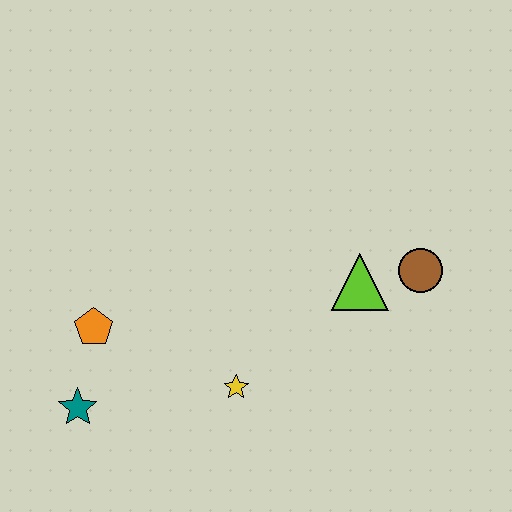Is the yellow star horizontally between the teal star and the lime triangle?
Yes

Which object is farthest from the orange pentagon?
The brown circle is farthest from the orange pentagon.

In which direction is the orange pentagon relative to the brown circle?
The orange pentagon is to the left of the brown circle.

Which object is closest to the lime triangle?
The brown circle is closest to the lime triangle.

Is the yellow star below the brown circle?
Yes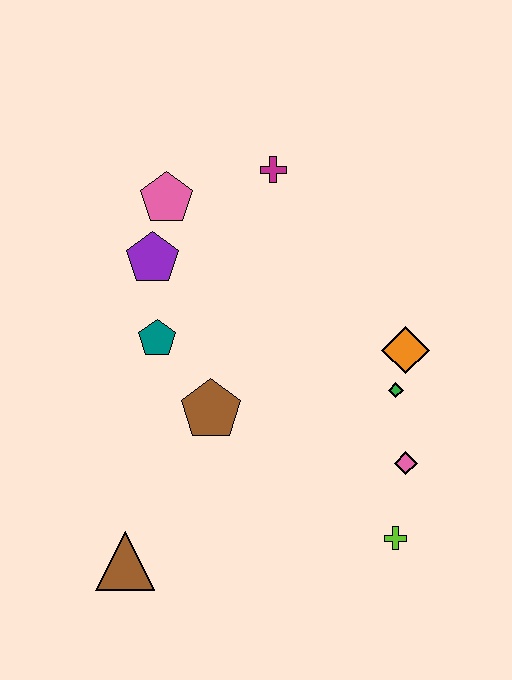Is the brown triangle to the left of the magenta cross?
Yes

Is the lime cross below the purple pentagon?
Yes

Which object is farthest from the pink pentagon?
The lime cross is farthest from the pink pentagon.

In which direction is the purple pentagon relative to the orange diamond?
The purple pentagon is to the left of the orange diamond.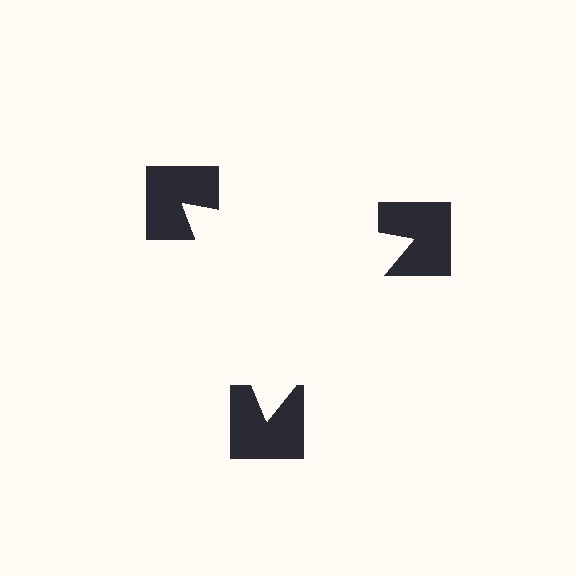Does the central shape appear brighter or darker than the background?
It typically appears slightly brighter than the background, even though no actual brightness change is drawn.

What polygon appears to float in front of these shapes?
An illusory triangle — its edges are inferred from the aligned wedge cuts in the notched squares, not physically drawn.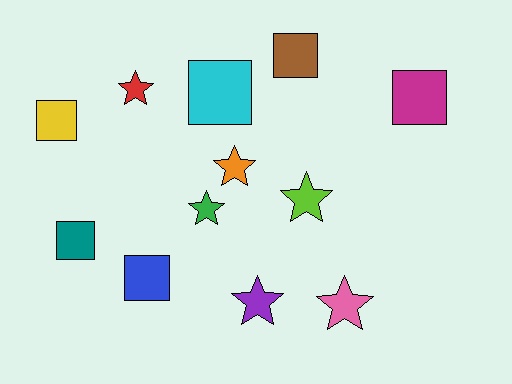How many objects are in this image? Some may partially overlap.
There are 12 objects.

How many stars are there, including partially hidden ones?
There are 6 stars.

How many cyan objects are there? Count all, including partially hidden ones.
There is 1 cyan object.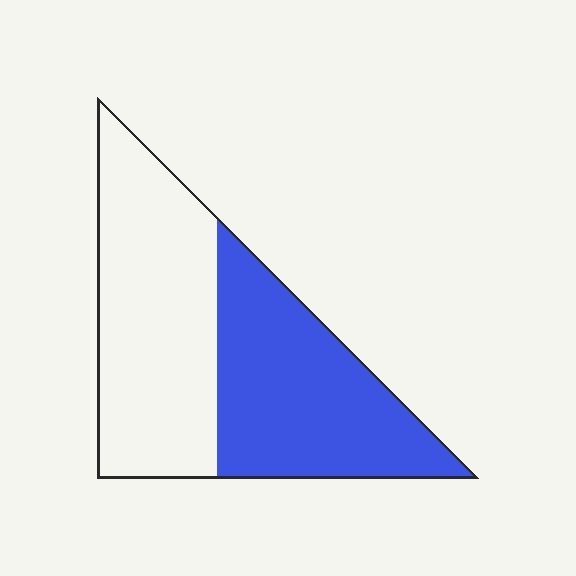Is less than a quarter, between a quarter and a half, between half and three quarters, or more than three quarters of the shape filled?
Between a quarter and a half.